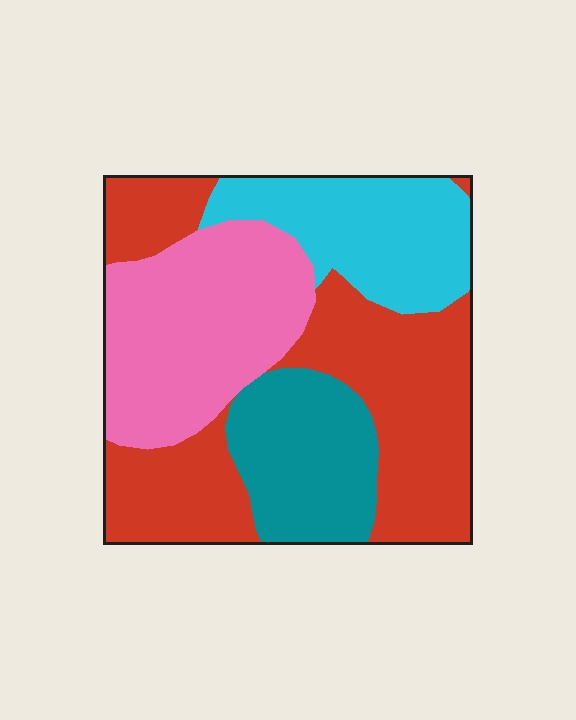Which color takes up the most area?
Red, at roughly 40%.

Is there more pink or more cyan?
Pink.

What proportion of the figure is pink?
Pink takes up about one quarter (1/4) of the figure.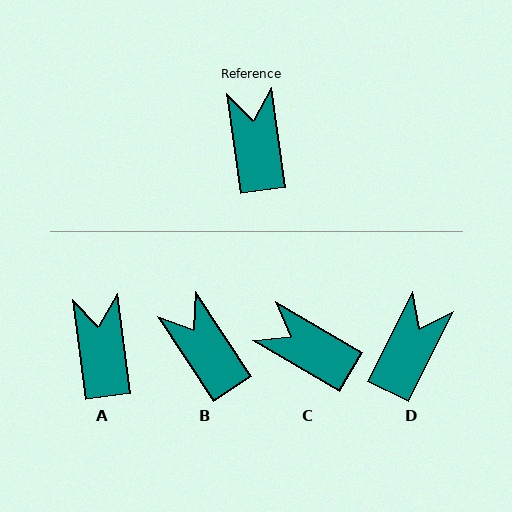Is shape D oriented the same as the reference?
No, it is off by about 34 degrees.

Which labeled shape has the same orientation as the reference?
A.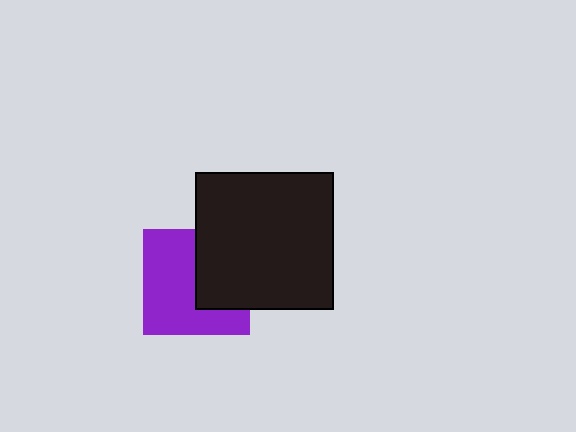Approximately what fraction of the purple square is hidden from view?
Roughly 38% of the purple square is hidden behind the black square.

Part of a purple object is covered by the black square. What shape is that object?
It is a square.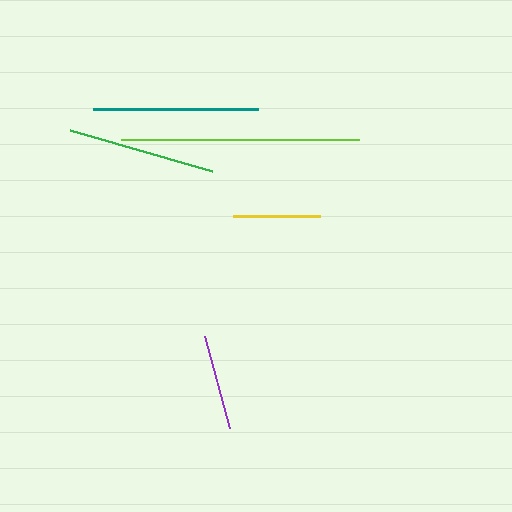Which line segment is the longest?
The lime line is the longest at approximately 238 pixels.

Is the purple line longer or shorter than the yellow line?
The purple line is longer than the yellow line.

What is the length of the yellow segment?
The yellow segment is approximately 87 pixels long.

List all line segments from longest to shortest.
From longest to shortest: lime, teal, green, purple, yellow.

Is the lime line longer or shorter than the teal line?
The lime line is longer than the teal line.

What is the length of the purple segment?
The purple segment is approximately 96 pixels long.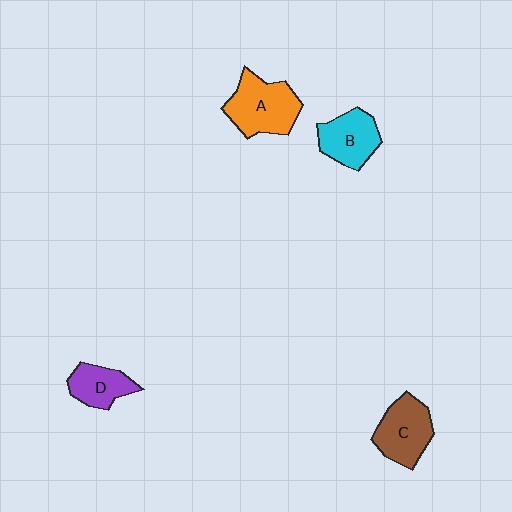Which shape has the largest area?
Shape A (orange).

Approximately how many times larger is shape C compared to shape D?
Approximately 1.4 times.